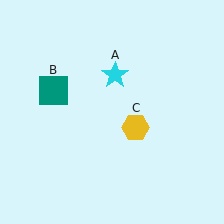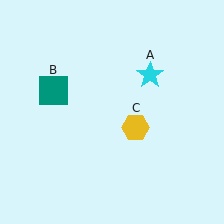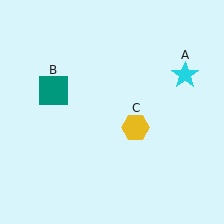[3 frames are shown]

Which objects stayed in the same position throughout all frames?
Teal square (object B) and yellow hexagon (object C) remained stationary.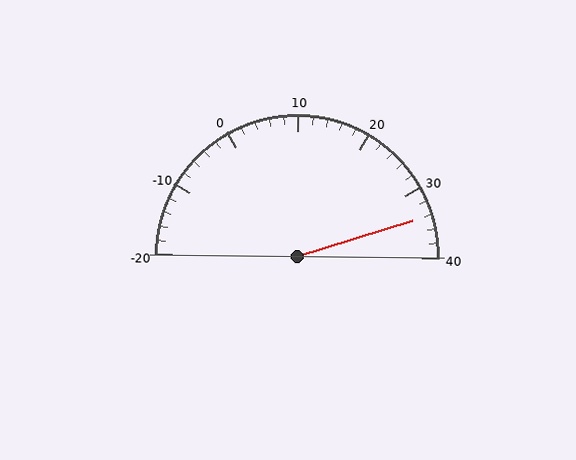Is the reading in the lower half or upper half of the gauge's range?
The reading is in the upper half of the range (-20 to 40).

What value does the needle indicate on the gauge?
The needle indicates approximately 34.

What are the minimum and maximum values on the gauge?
The gauge ranges from -20 to 40.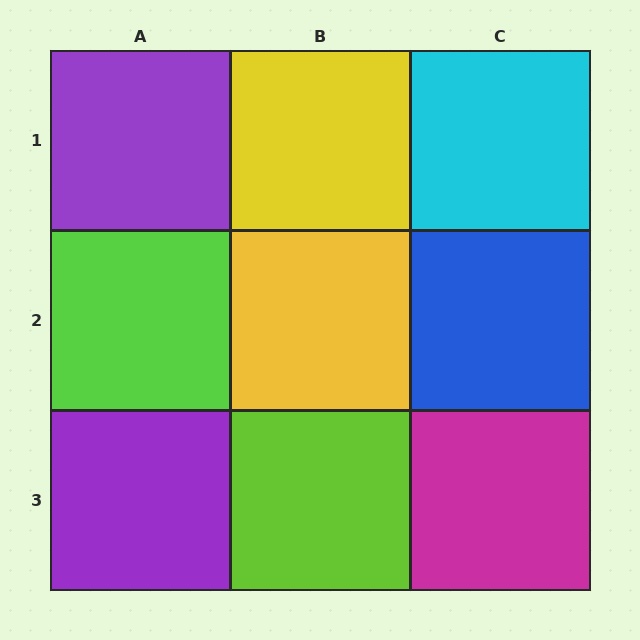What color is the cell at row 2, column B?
Yellow.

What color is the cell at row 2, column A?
Lime.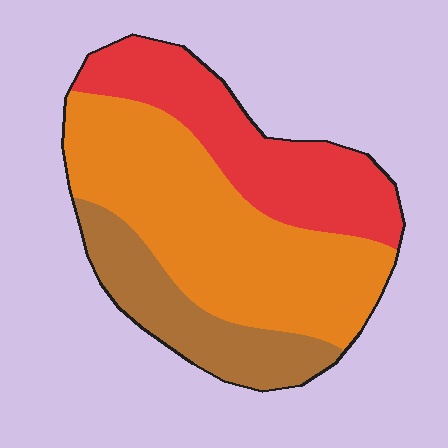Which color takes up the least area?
Brown, at roughly 20%.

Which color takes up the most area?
Orange, at roughly 50%.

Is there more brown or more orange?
Orange.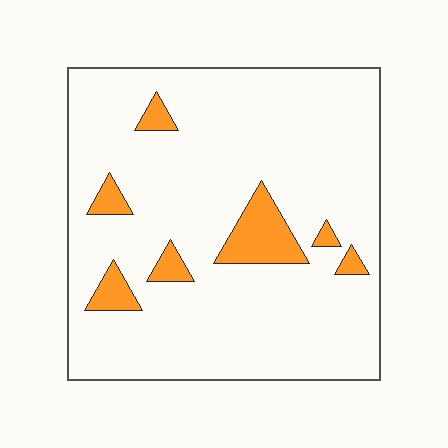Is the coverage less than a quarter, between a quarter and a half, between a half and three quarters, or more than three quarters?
Less than a quarter.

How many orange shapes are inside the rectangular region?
7.